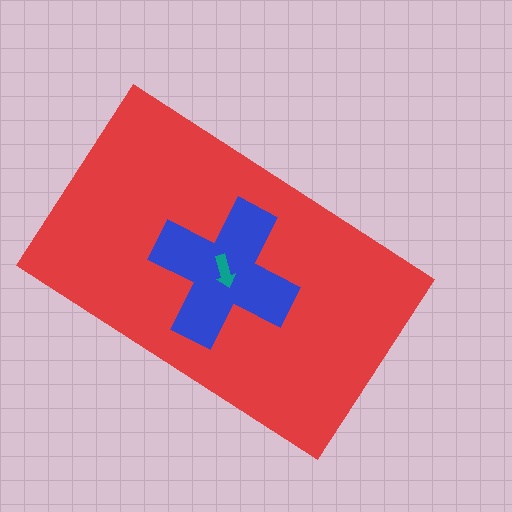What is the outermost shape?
The red rectangle.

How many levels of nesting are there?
3.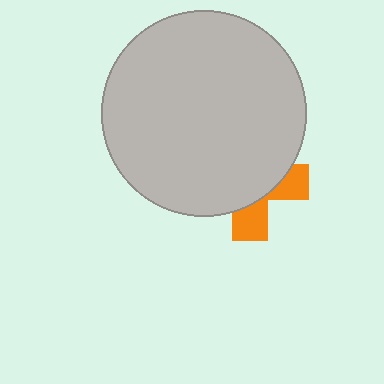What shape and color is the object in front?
The object in front is a light gray circle.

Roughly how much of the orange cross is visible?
A small part of it is visible (roughly 32%).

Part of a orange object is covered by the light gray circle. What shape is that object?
It is a cross.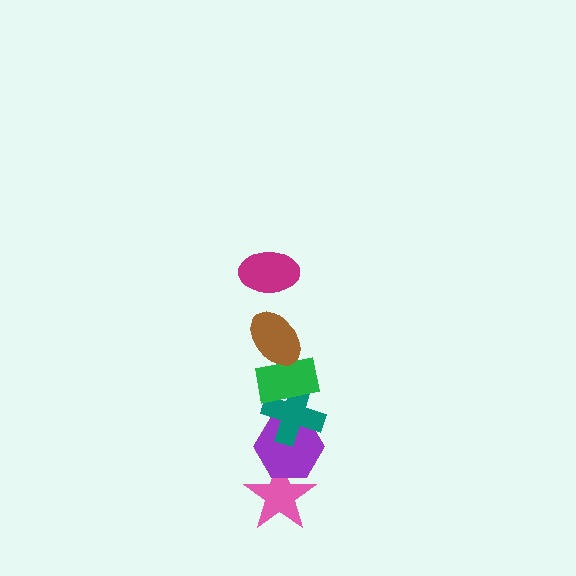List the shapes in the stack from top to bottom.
From top to bottom: the magenta ellipse, the brown ellipse, the green rectangle, the teal cross, the purple hexagon, the pink star.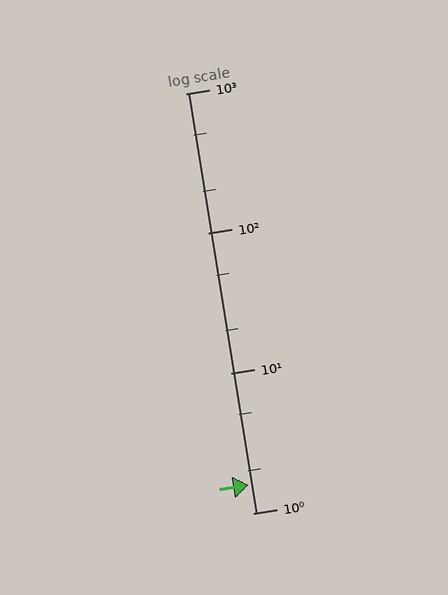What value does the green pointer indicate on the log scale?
The pointer indicates approximately 1.6.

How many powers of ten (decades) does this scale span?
The scale spans 3 decades, from 1 to 1000.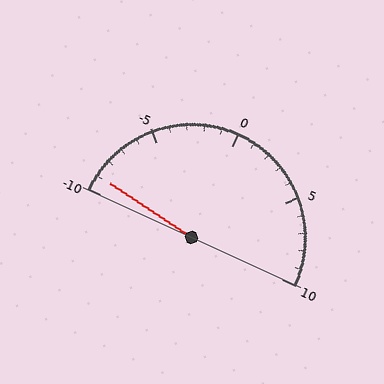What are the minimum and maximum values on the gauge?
The gauge ranges from -10 to 10.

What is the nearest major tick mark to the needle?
The nearest major tick mark is -10.